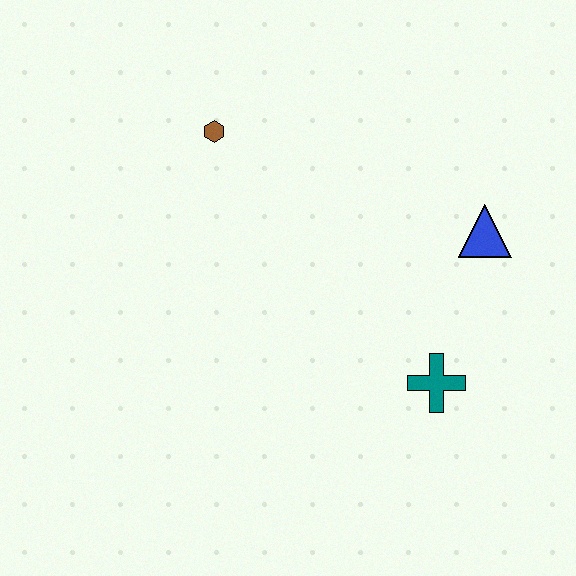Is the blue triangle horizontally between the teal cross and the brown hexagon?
No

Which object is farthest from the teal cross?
The brown hexagon is farthest from the teal cross.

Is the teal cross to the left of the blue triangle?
Yes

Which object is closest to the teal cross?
The blue triangle is closest to the teal cross.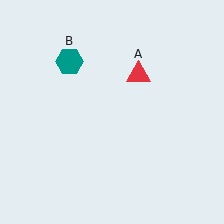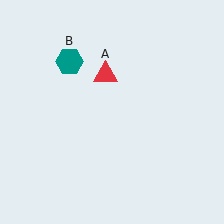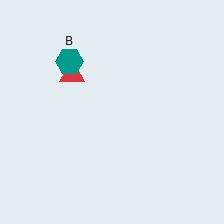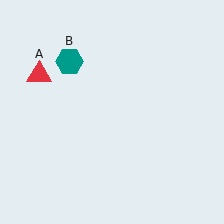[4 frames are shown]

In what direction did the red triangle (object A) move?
The red triangle (object A) moved left.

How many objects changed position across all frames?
1 object changed position: red triangle (object A).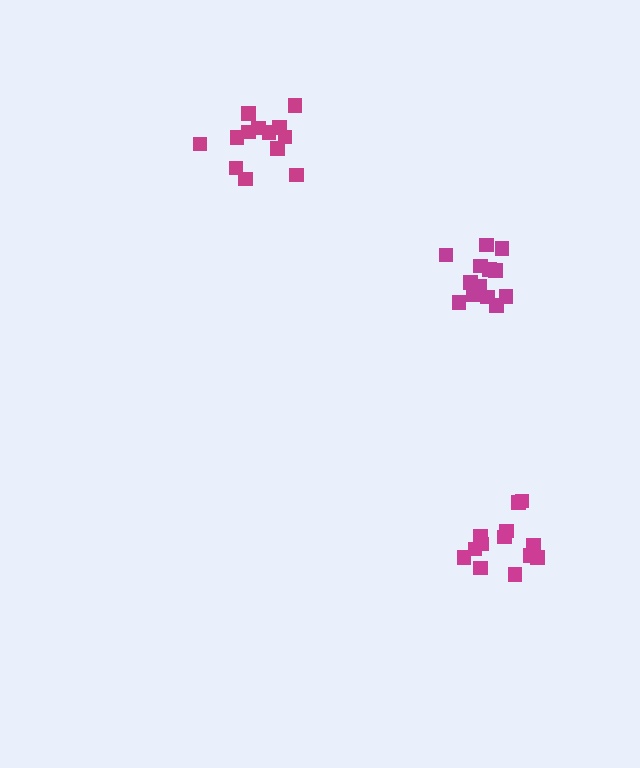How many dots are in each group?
Group 1: 13 dots, Group 2: 13 dots, Group 3: 13 dots (39 total).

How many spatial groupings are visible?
There are 3 spatial groupings.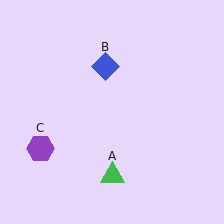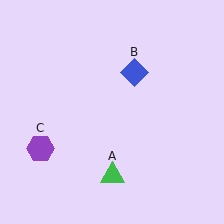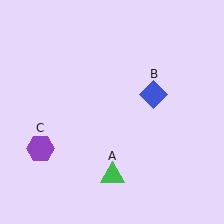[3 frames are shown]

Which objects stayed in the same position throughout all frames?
Green triangle (object A) and purple hexagon (object C) remained stationary.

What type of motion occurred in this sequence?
The blue diamond (object B) rotated clockwise around the center of the scene.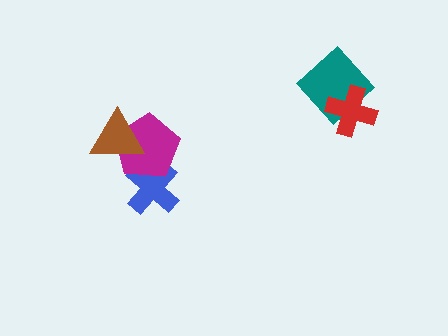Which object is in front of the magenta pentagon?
The brown triangle is in front of the magenta pentagon.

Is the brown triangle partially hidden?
No, no other shape covers it.